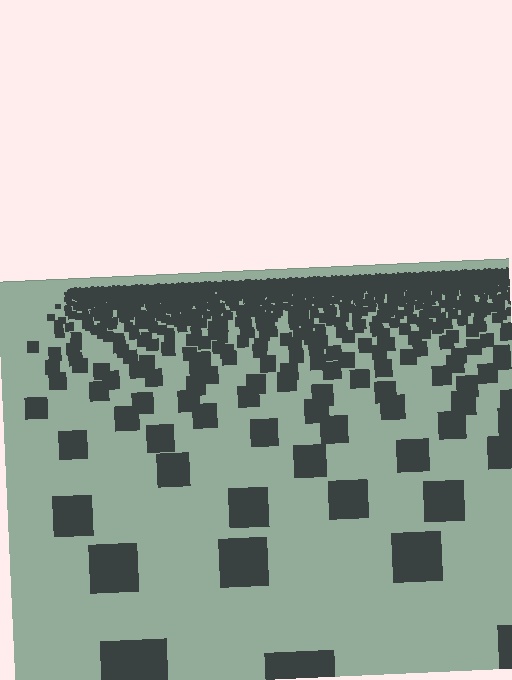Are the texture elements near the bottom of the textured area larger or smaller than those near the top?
Larger. Near the bottom, elements are closer to the viewer and appear at a bigger on-screen size.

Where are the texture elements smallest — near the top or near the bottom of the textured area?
Near the top.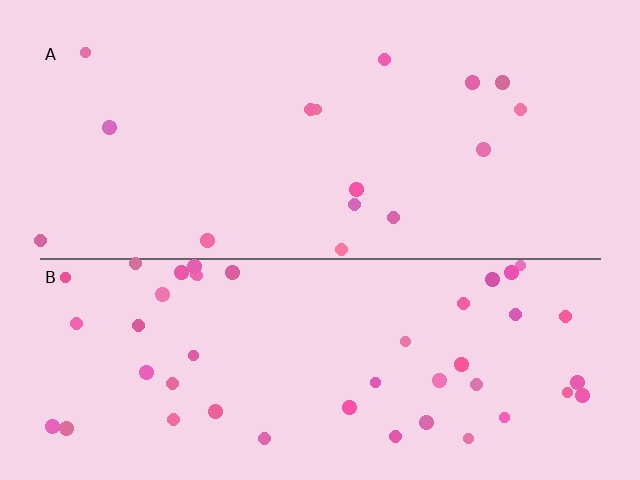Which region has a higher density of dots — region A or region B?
B (the bottom).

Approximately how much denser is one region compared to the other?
Approximately 3.0× — region B over region A.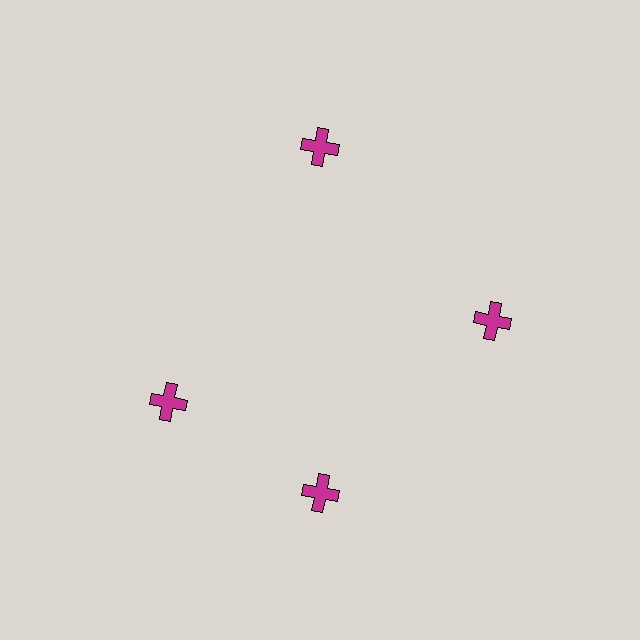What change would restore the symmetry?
The symmetry would be restored by rotating it back into even spacing with its neighbors so that all 4 crosses sit at equal angles and equal distance from the center.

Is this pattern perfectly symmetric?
No. The 4 magenta crosses are arranged in a ring, but one element near the 9 o'clock position is rotated out of alignment along the ring, breaking the 4-fold rotational symmetry.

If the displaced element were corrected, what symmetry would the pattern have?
It would have 4-fold rotational symmetry — the pattern would map onto itself every 90 degrees.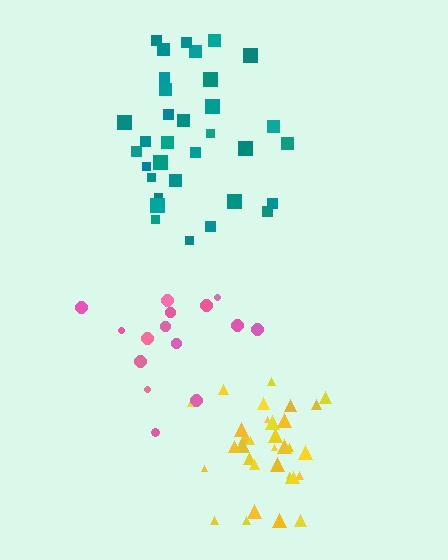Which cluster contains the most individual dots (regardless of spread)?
Teal (33).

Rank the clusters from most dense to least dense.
yellow, teal, pink.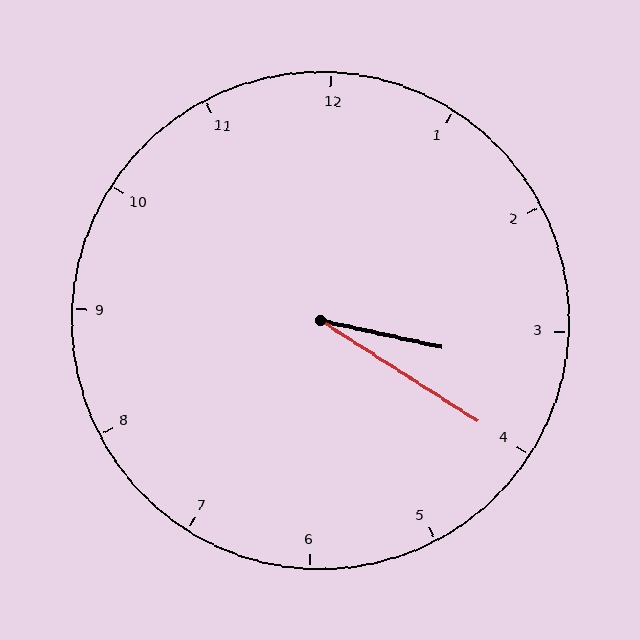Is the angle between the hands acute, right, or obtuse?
It is acute.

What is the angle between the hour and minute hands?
Approximately 20 degrees.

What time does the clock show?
3:20.